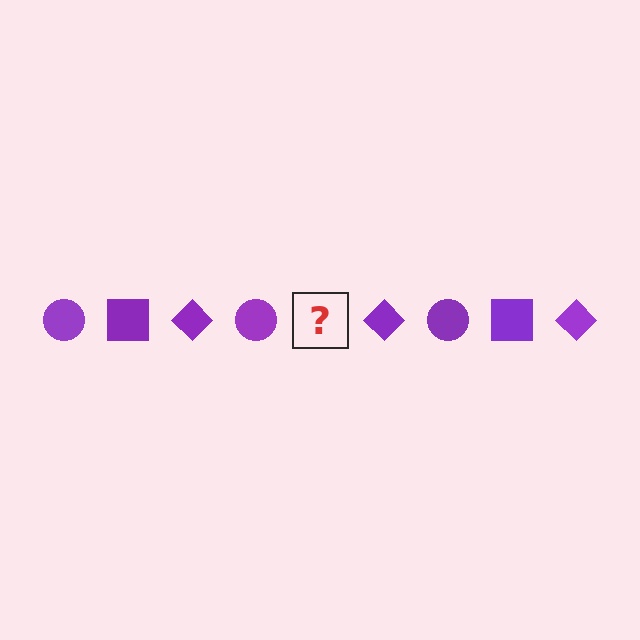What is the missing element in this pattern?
The missing element is a purple square.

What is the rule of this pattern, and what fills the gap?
The rule is that the pattern cycles through circle, square, diamond shapes in purple. The gap should be filled with a purple square.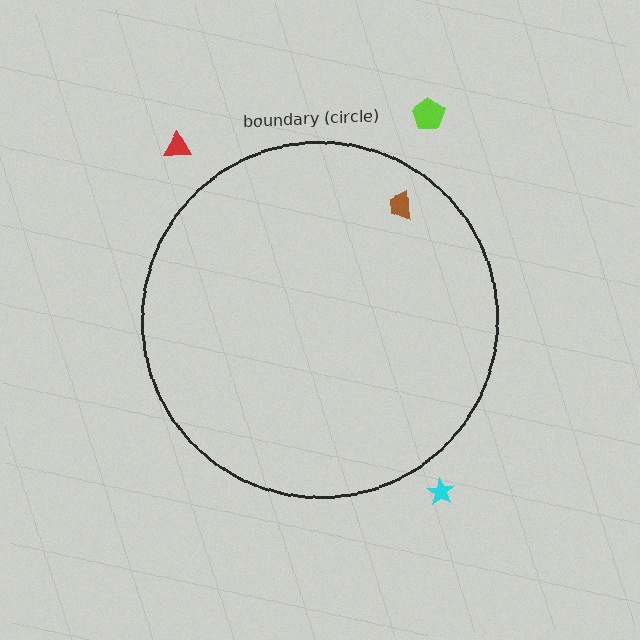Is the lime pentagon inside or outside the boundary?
Outside.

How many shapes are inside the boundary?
1 inside, 3 outside.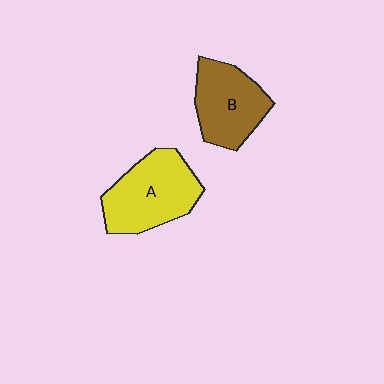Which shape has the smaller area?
Shape B (brown).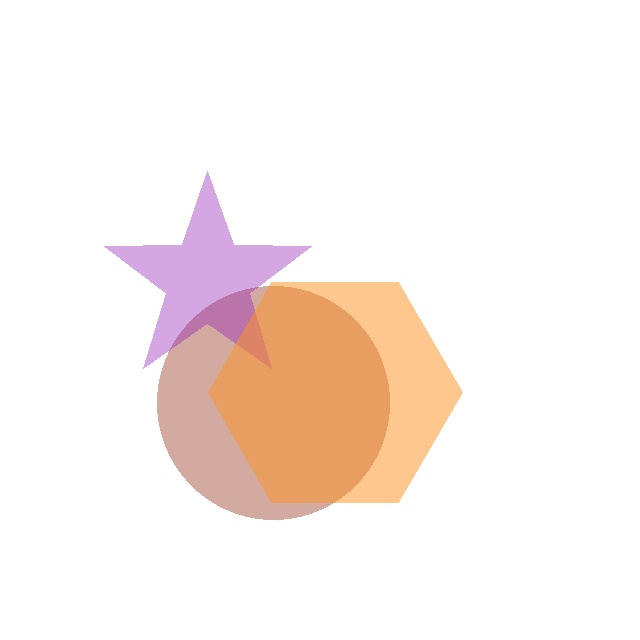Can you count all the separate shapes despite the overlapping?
Yes, there are 3 separate shapes.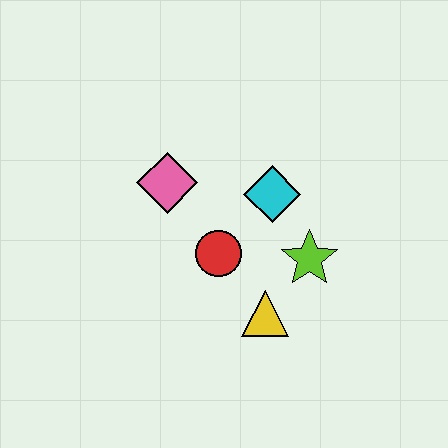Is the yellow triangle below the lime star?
Yes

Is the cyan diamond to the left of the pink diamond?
No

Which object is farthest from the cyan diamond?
The yellow triangle is farthest from the cyan diamond.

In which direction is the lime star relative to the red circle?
The lime star is to the right of the red circle.